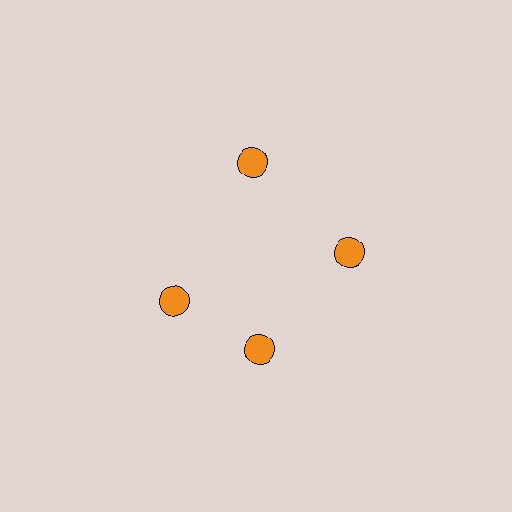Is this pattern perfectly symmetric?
No. The 4 orange circles are arranged in a ring, but one element near the 9 o'clock position is rotated out of alignment along the ring, breaking the 4-fold rotational symmetry.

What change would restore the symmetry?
The symmetry would be restored by rotating it back into even spacing with its neighbors so that all 4 circles sit at equal angles and equal distance from the center.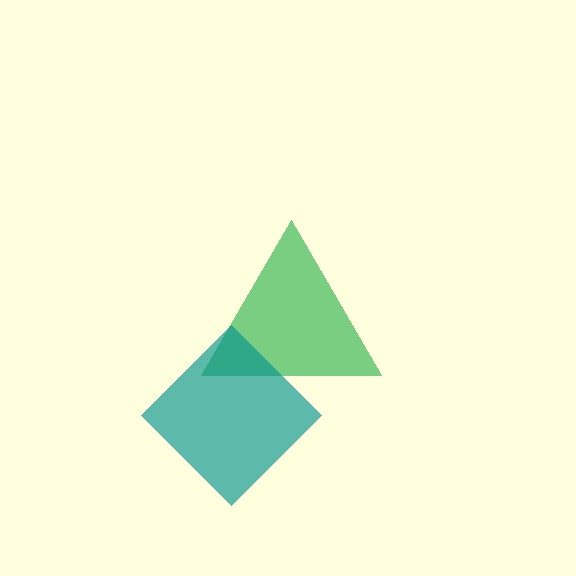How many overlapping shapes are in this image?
There are 2 overlapping shapes in the image.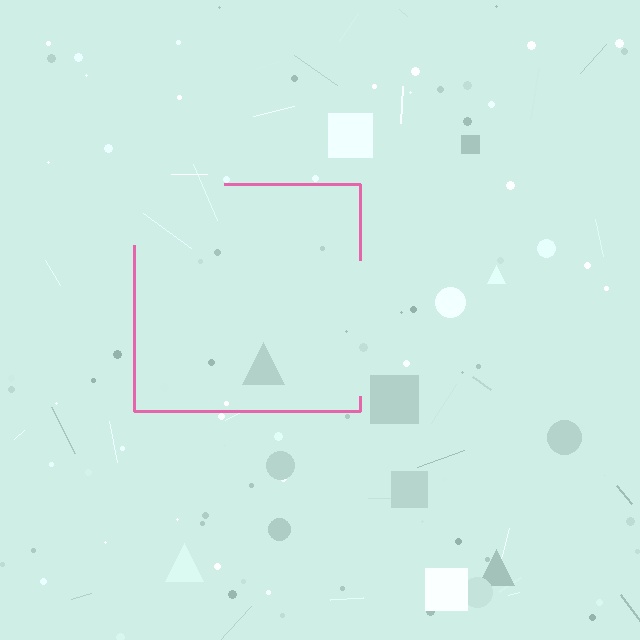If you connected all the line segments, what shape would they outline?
They would outline a square.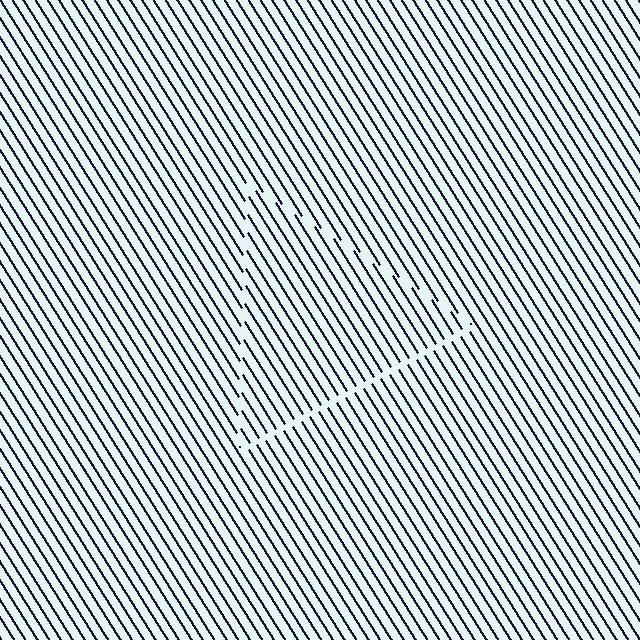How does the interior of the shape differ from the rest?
The interior of the shape contains the same grating, shifted by half a period — the contour is defined by the phase discontinuity where line-ends from the inner and outer gratings abut.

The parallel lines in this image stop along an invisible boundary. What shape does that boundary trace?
An illusory triangle. The interior of the shape contains the same grating, shifted by half a period — the contour is defined by the phase discontinuity where line-ends from the inner and outer gratings abut.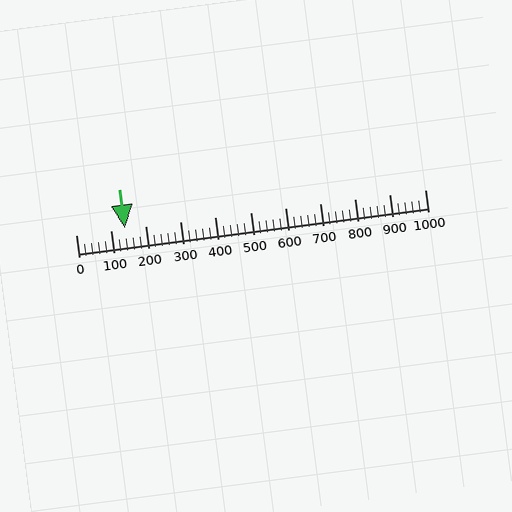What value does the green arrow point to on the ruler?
The green arrow points to approximately 140.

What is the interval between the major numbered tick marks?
The major tick marks are spaced 100 units apart.